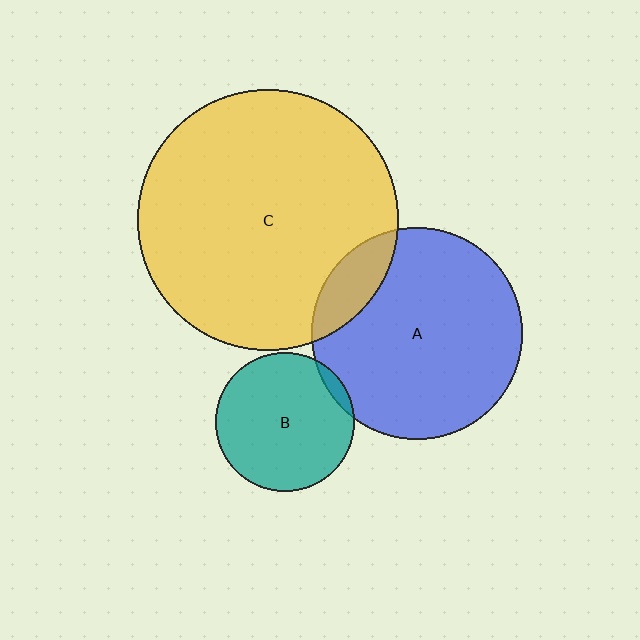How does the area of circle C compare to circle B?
Approximately 3.5 times.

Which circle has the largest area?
Circle C (yellow).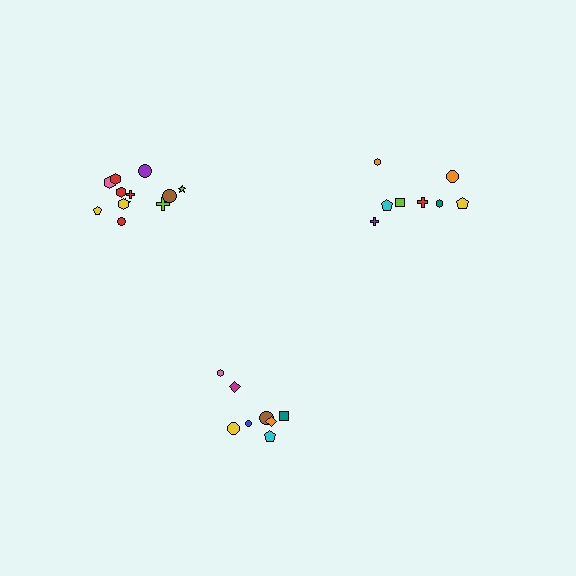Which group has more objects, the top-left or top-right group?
The top-left group.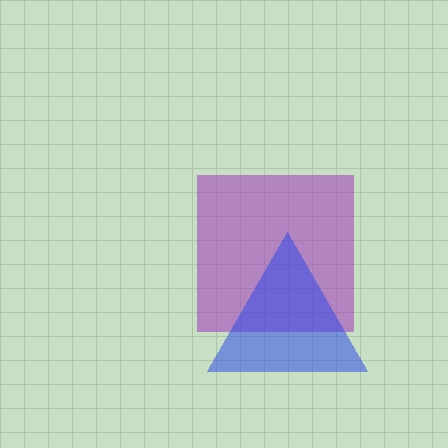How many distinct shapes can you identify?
There are 2 distinct shapes: a purple square, a blue triangle.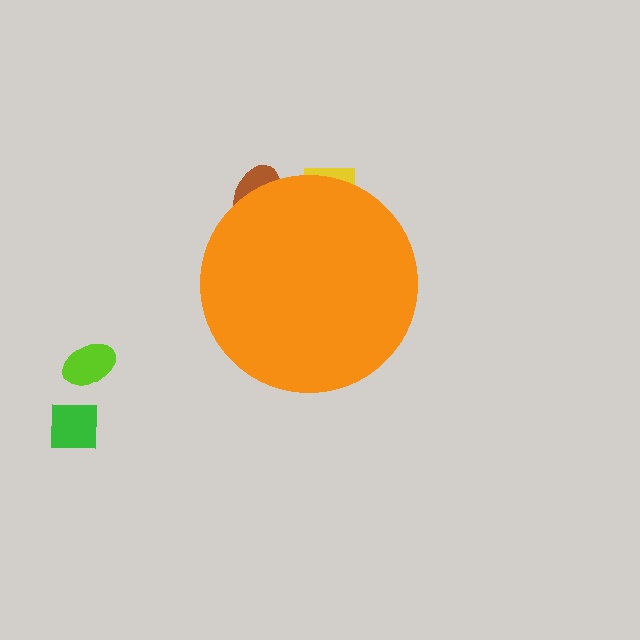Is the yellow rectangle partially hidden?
Yes, the yellow rectangle is partially hidden behind the orange circle.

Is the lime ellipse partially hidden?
No, the lime ellipse is fully visible.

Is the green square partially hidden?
No, the green square is fully visible.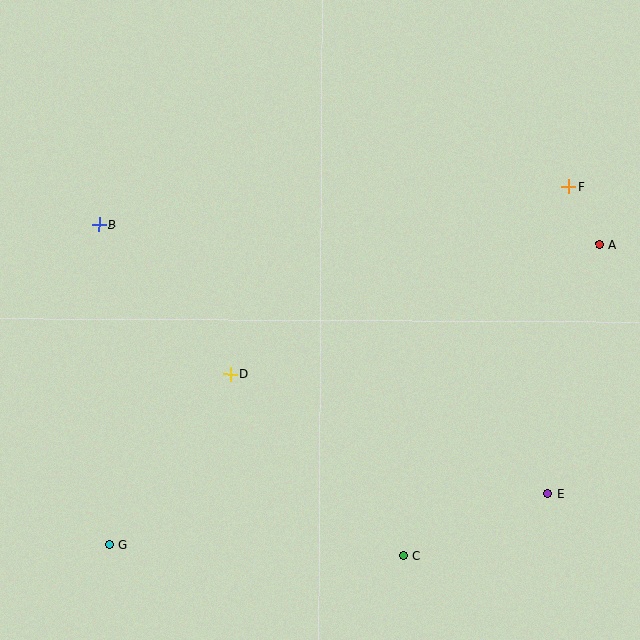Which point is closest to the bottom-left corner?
Point G is closest to the bottom-left corner.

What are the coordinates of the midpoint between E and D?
The midpoint between E and D is at (389, 434).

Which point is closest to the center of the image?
Point D at (230, 374) is closest to the center.